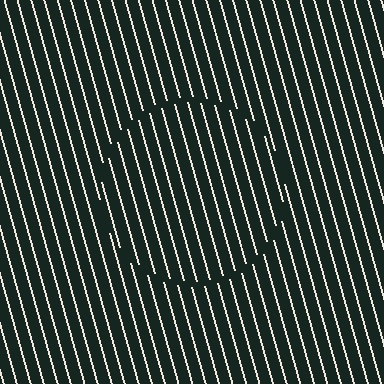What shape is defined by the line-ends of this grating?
An illusory circle. The interior of the shape contains the same grating, shifted by half a period — the contour is defined by the phase discontinuity where line-ends from the inner and outer gratings abut.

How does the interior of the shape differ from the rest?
The interior of the shape contains the same grating, shifted by half a period — the contour is defined by the phase discontinuity where line-ends from the inner and outer gratings abut.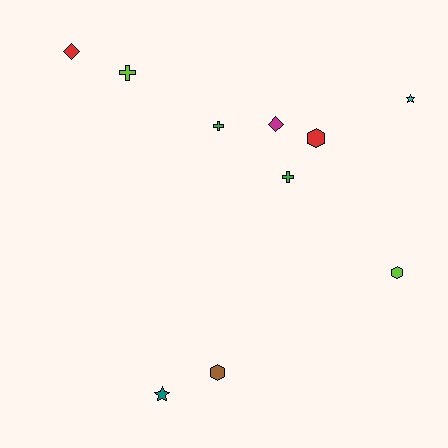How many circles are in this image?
There are no circles.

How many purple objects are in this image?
There are no purple objects.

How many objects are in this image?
There are 10 objects.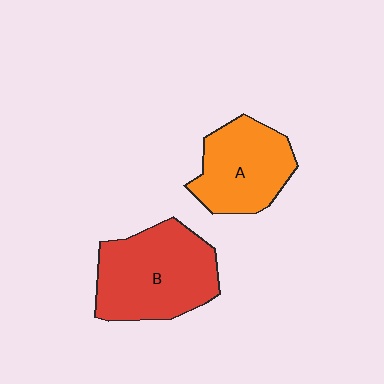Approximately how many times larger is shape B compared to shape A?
Approximately 1.3 times.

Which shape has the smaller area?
Shape A (orange).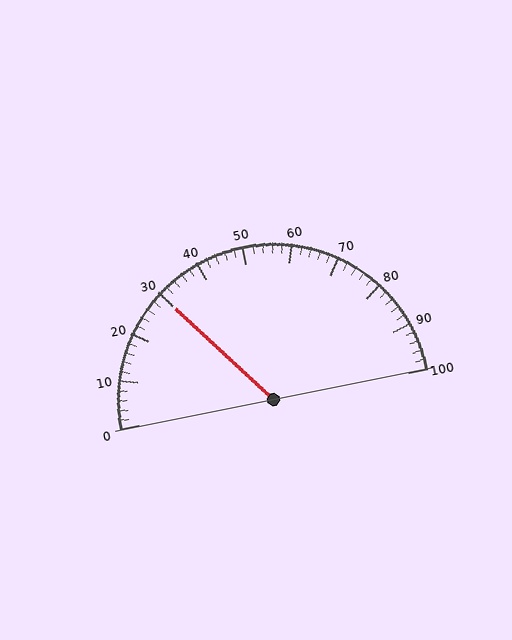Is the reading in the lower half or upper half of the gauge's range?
The reading is in the lower half of the range (0 to 100).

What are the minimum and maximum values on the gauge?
The gauge ranges from 0 to 100.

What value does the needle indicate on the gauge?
The needle indicates approximately 30.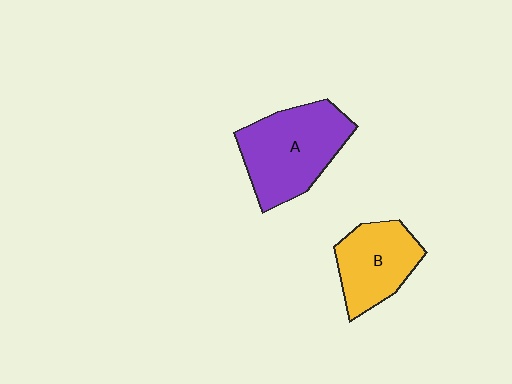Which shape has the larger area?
Shape A (purple).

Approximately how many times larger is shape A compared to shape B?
Approximately 1.4 times.